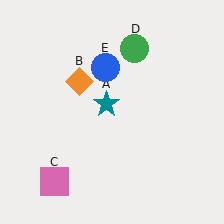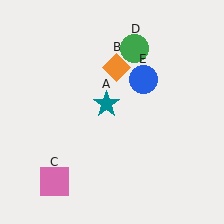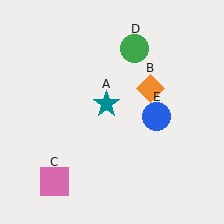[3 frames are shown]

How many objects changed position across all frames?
2 objects changed position: orange diamond (object B), blue circle (object E).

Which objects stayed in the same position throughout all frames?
Teal star (object A) and pink square (object C) and green circle (object D) remained stationary.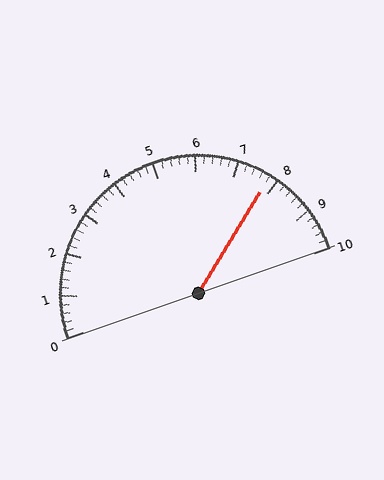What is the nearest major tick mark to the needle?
The nearest major tick mark is 8.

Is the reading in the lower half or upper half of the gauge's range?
The reading is in the upper half of the range (0 to 10).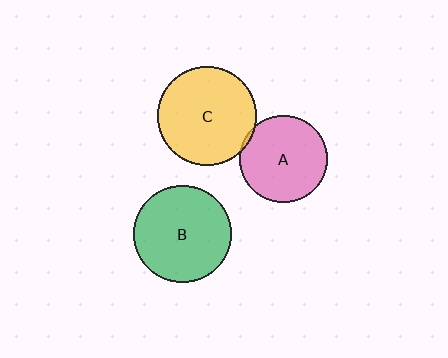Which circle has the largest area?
Circle C (yellow).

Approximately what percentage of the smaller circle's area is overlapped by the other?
Approximately 5%.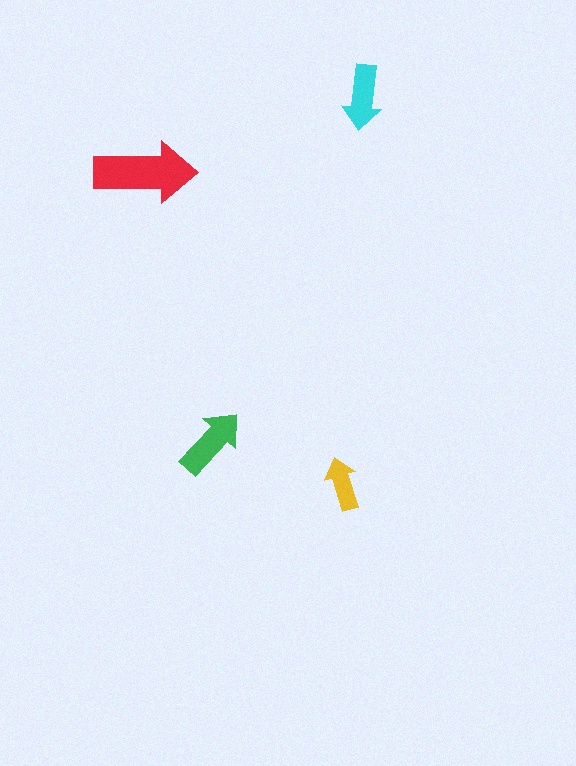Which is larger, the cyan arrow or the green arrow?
The green one.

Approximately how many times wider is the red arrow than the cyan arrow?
About 1.5 times wider.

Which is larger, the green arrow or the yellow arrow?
The green one.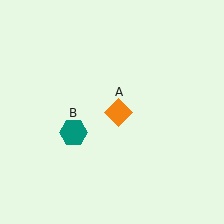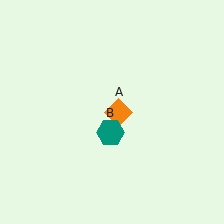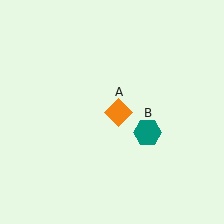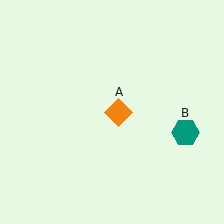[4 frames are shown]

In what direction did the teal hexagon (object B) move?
The teal hexagon (object B) moved right.